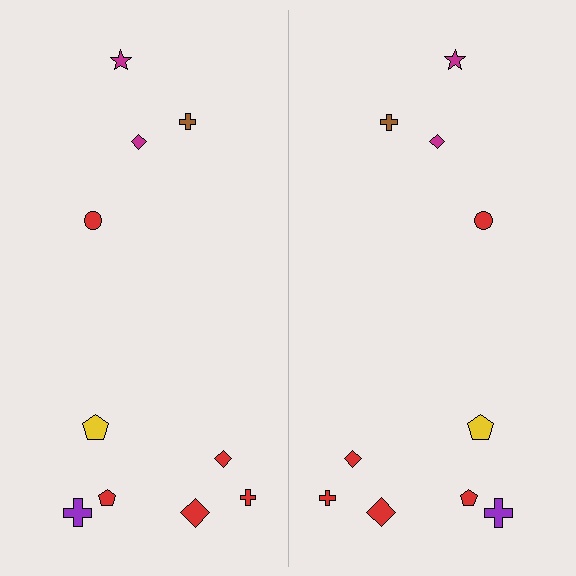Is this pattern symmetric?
Yes, this pattern has bilateral (reflection) symmetry.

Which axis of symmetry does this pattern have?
The pattern has a vertical axis of symmetry running through the center of the image.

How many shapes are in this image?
There are 20 shapes in this image.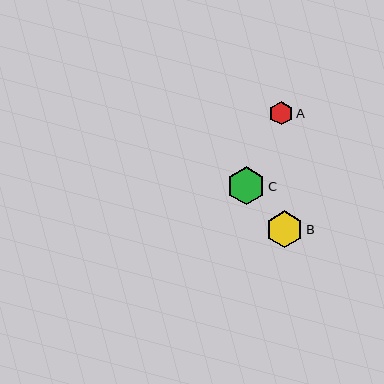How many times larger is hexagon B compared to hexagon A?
Hexagon B is approximately 1.6 times the size of hexagon A.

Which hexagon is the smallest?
Hexagon A is the smallest with a size of approximately 24 pixels.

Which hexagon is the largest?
Hexagon C is the largest with a size of approximately 38 pixels.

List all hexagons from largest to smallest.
From largest to smallest: C, B, A.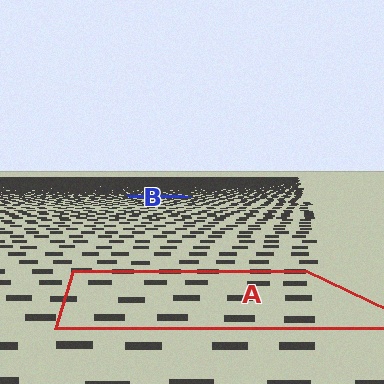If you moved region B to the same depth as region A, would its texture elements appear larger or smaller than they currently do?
They would appear larger. At a closer depth, the same texture elements are projected at a bigger on-screen size.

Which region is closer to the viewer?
Region A is closer. The texture elements there are larger and more spread out.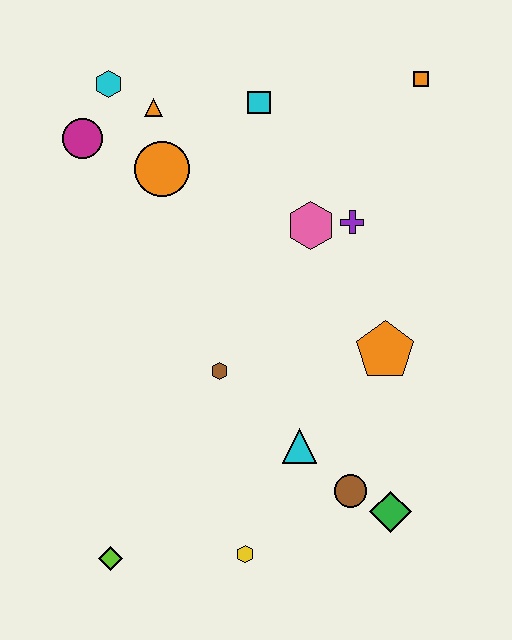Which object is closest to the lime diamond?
The yellow hexagon is closest to the lime diamond.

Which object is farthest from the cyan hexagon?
The green diamond is farthest from the cyan hexagon.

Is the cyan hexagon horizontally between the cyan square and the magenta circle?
Yes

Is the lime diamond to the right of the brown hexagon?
No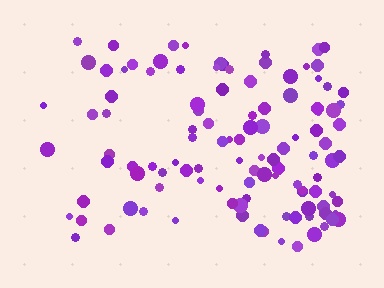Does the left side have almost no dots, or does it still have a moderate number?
Still a moderate number, just noticeably fewer than the right.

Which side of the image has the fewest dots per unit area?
The left.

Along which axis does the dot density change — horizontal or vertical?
Horizontal.